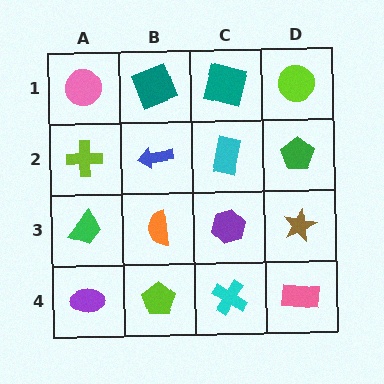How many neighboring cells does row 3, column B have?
4.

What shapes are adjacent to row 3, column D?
A green pentagon (row 2, column D), a pink rectangle (row 4, column D), a purple hexagon (row 3, column C).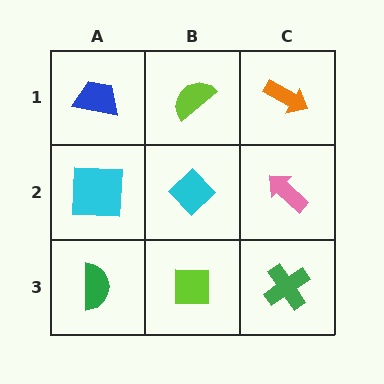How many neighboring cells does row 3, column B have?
3.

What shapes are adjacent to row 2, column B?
A lime semicircle (row 1, column B), a lime square (row 3, column B), a cyan square (row 2, column A), a pink arrow (row 2, column C).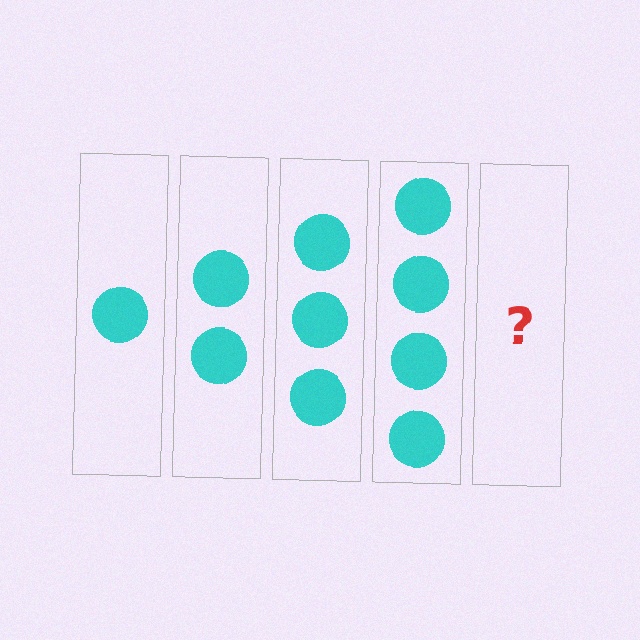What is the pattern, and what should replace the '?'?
The pattern is that each step adds one more circle. The '?' should be 5 circles.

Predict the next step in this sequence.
The next step is 5 circles.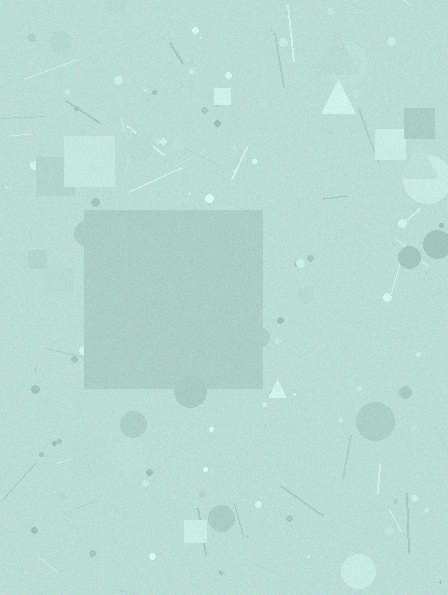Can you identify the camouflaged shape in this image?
The camouflaged shape is a square.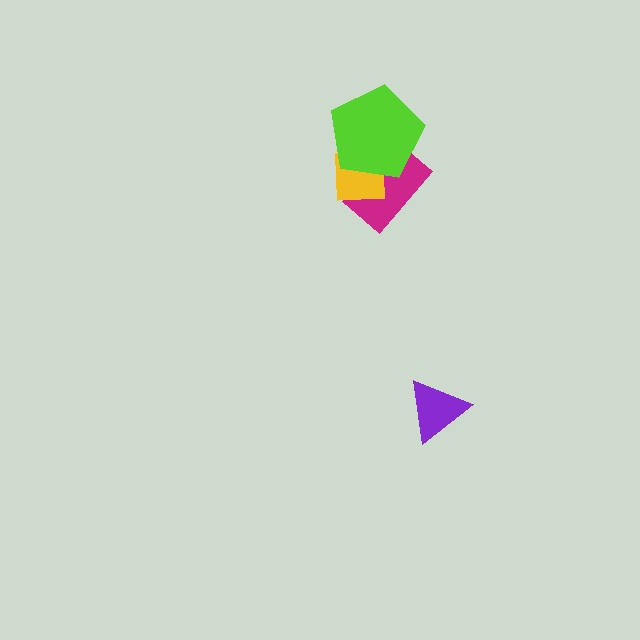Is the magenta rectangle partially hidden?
Yes, it is partially covered by another shape.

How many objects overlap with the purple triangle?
0 objects overlap with the purple triangle.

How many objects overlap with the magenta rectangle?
2 objects overlap with the magenta rectangle.